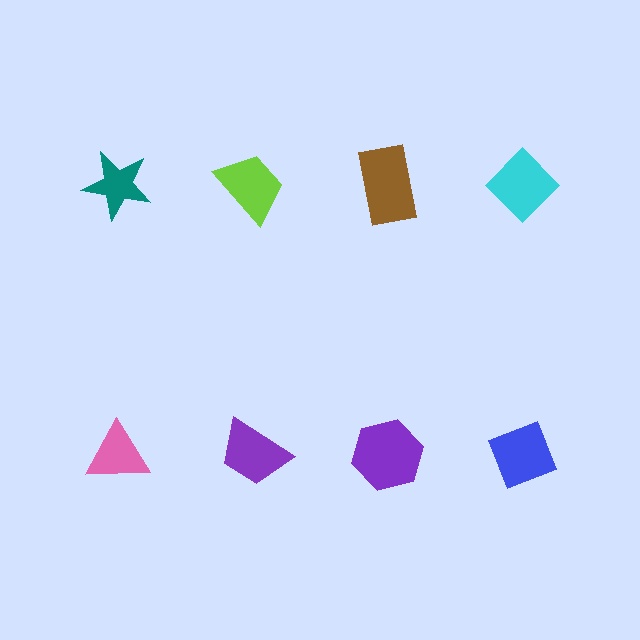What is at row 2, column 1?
A pink triangle.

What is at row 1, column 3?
A brown rectangle.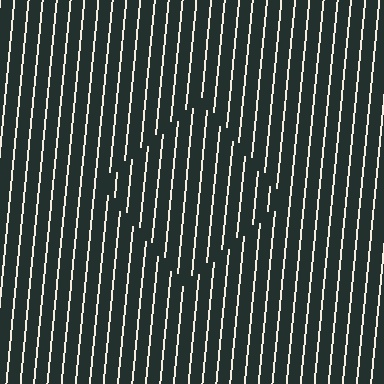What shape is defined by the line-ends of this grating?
An illusory square. The interior of the shape contains the same grating, shifted by half a period — the contour is defined by the phase discontinuity where line-ends from the inner and outer gratings abut.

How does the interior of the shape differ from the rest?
The interior of the shape contains the same grating, shifted by half a period — the contour is defined by the phase discontinuity where line-ends from the inner and outer gratings abut.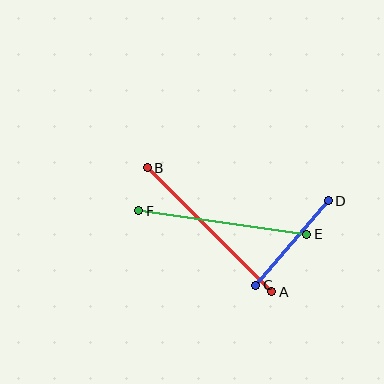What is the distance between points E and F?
The distance is approximately 170 pixels.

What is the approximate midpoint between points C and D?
The midpoint is at approximately (292, 243) pixels.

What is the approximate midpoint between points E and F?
The midpoint is at approximately (223, 222) pixels.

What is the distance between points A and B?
The distance is approximately 176 pixels.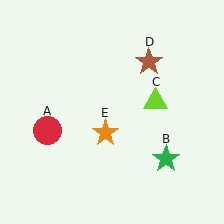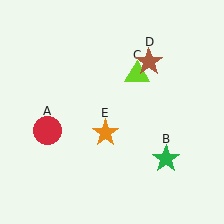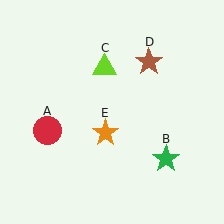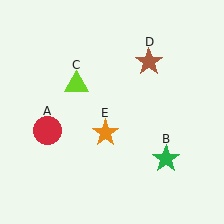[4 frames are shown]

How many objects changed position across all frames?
1 object changed position: lime triangle (object C).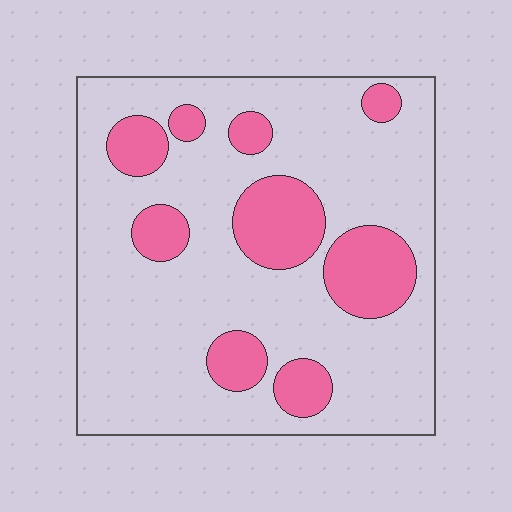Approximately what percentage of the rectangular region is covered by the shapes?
Approximately 25%.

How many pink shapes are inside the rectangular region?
9.